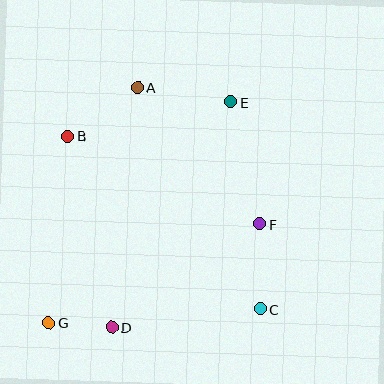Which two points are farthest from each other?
Points E and G are farthest from each other.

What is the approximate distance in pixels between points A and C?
The distance between A and C is approximately 254 pixels.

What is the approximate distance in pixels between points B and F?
The distance between B and F is approximately 211 pixels.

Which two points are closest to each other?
Points D and G are closest to each other.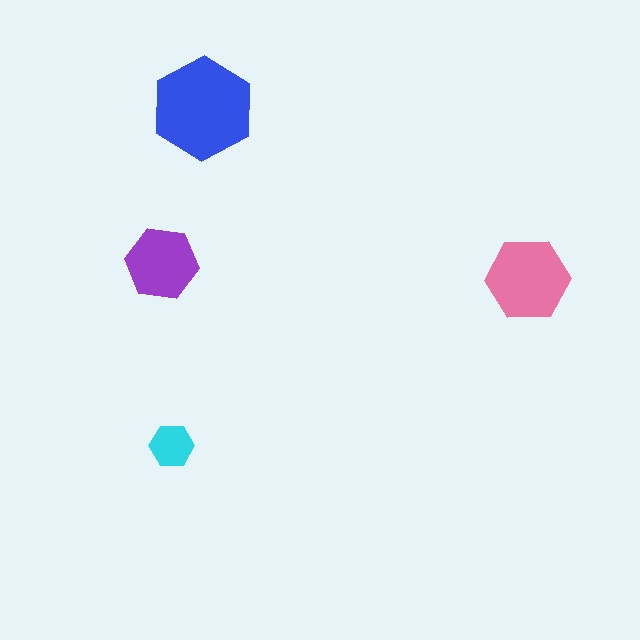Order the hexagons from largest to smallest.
the blue one, the pink one, the purple one, the cyan one.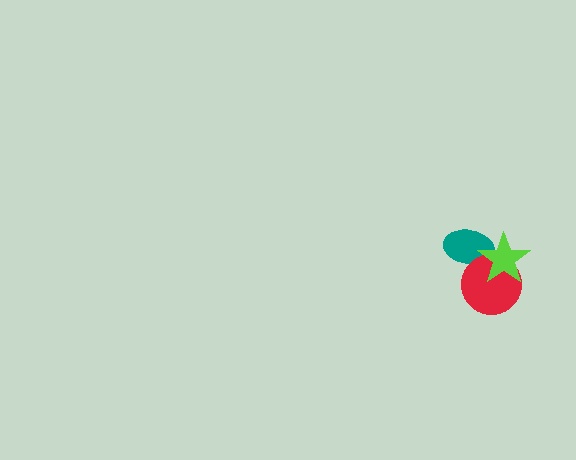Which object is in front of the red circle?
The lime star is in front of the red circle.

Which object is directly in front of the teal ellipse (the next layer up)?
The red circle is directly in front of the teal ellipse.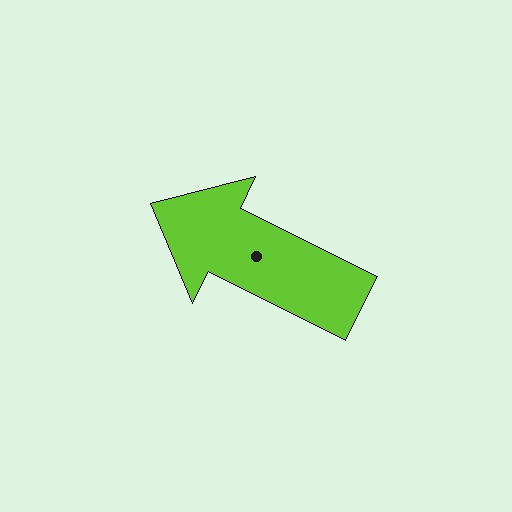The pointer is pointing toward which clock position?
Roughly 10 o'clock.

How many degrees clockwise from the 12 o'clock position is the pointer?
Approximately 296 degrees.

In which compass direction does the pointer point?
Northwest.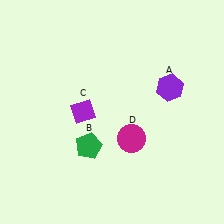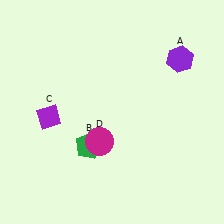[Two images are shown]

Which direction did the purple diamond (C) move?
The purple diamond (C) moved left.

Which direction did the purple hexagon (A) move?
The purple hexagon (A) moved up.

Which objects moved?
The objects that moved are: the purple hexagon (A), the purple diamond (C), the magenta circle (D).